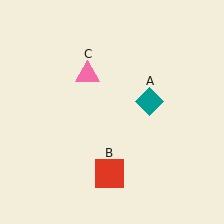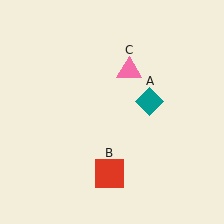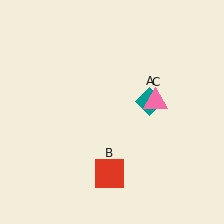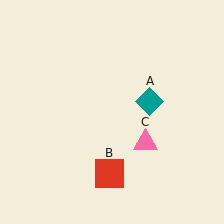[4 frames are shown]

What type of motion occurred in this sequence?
The pink triangle (object C) rotated clockwise around the center of the scene.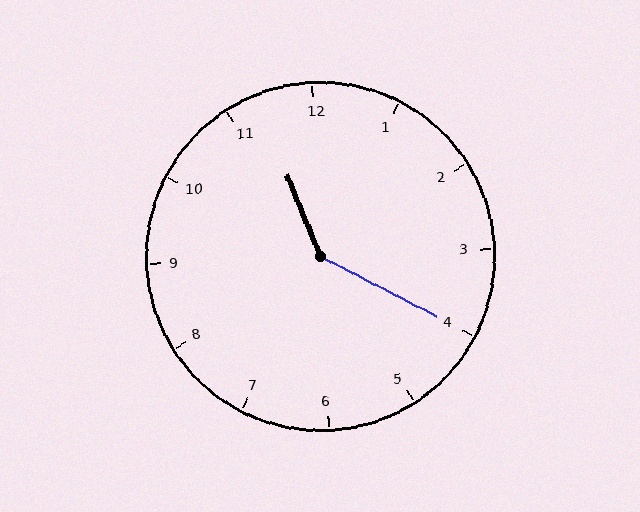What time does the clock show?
11:20.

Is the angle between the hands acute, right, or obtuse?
It is obtuse.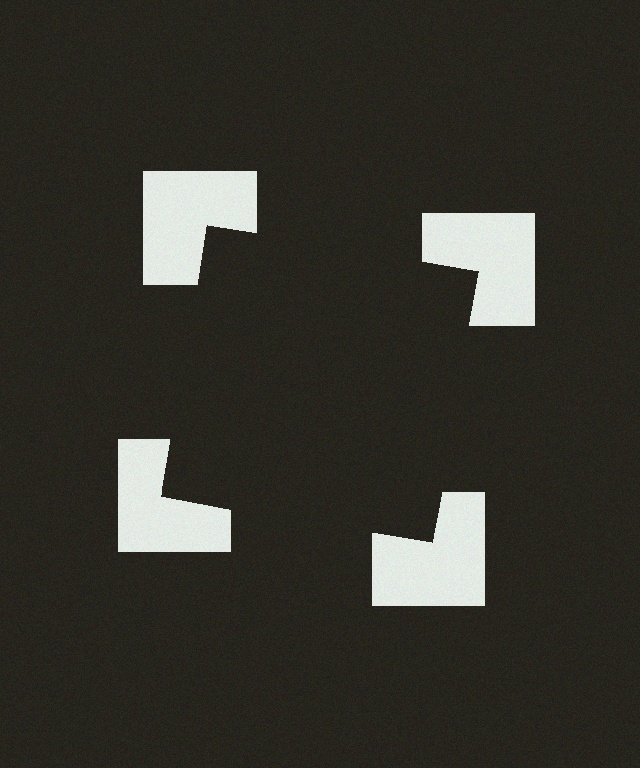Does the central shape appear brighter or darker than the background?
It typically appears slightly darker than the background, even though no actual brightness change is drawn.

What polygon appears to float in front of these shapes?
An illusory square — its edges are inferred from the aligned wedge cuts in the notched squares, not physically drawn.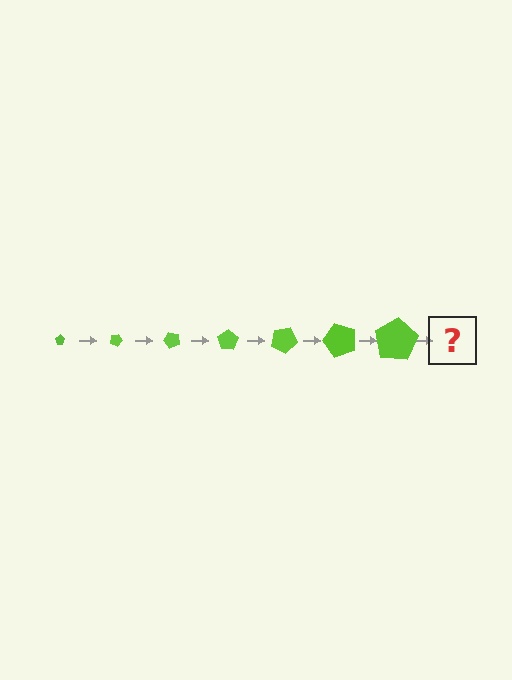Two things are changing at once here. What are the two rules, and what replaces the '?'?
The two rules are that the pentagon grows larger each step and it rotates 25 degrees each step. The '?' should be a pentagon, larger than the previous one and rotated 175 degrees from the start.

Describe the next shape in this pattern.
It should be a pentagon, larger than the previous one and rotated 175 degrees from the start.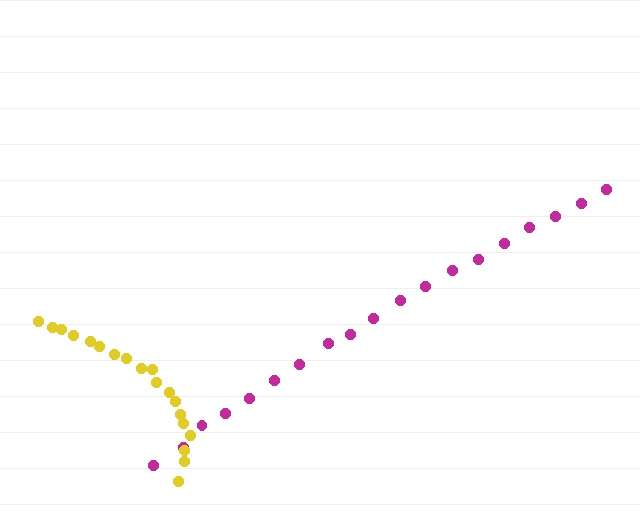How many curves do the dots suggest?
There are 2 distinct paths.